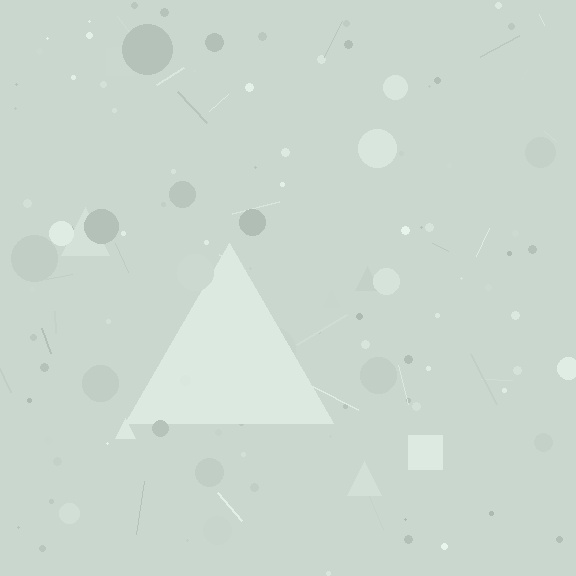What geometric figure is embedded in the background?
A triangle is embedded in the background.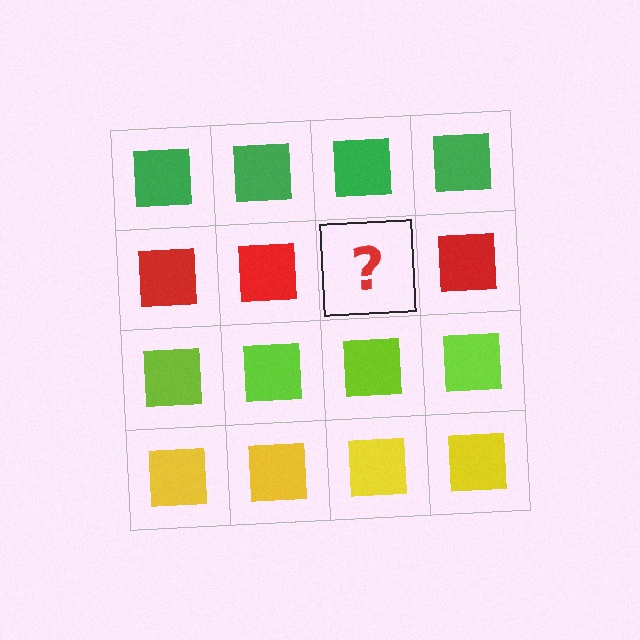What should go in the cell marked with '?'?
The missing cell should contain a red square.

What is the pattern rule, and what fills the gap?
The rule is that each row has a consistent color. The gap should be filled with a red square.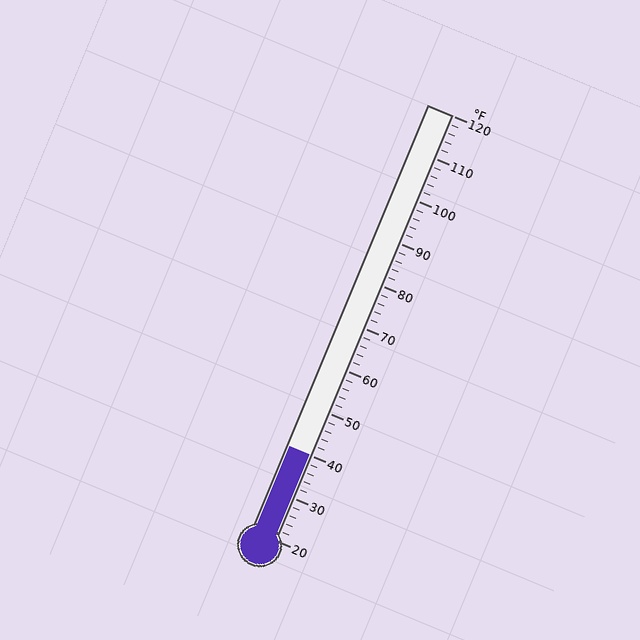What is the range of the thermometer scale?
The thermometer scale ranges from 20°F to 120°F.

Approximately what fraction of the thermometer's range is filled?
The thermometer is filled to approximately 20% of its range.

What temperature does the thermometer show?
The thermometer shows approximately 40°F.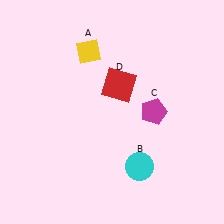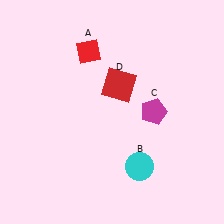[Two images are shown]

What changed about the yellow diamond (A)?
In Image 1, A is yellow. In Image 2, it changed to red.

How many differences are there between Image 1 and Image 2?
There is 1 difference between the two images.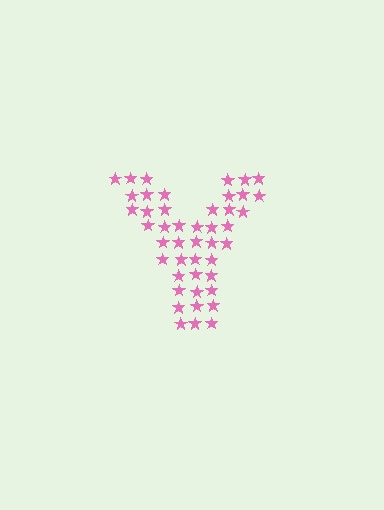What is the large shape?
The large shape is the letter Y.